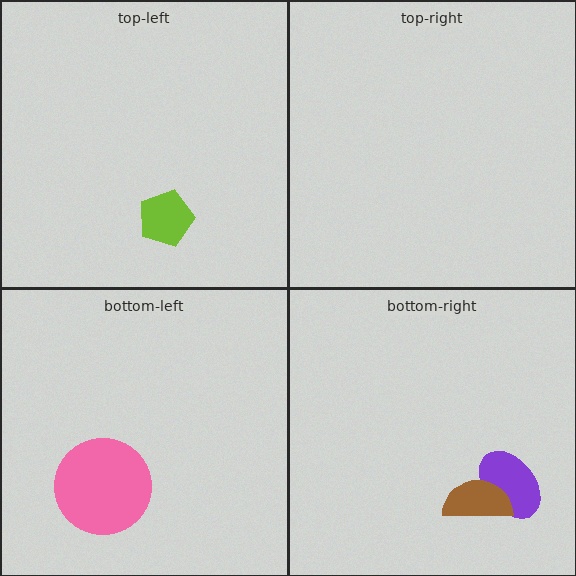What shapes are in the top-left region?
The lime pentagon.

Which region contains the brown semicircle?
The bottom-right region.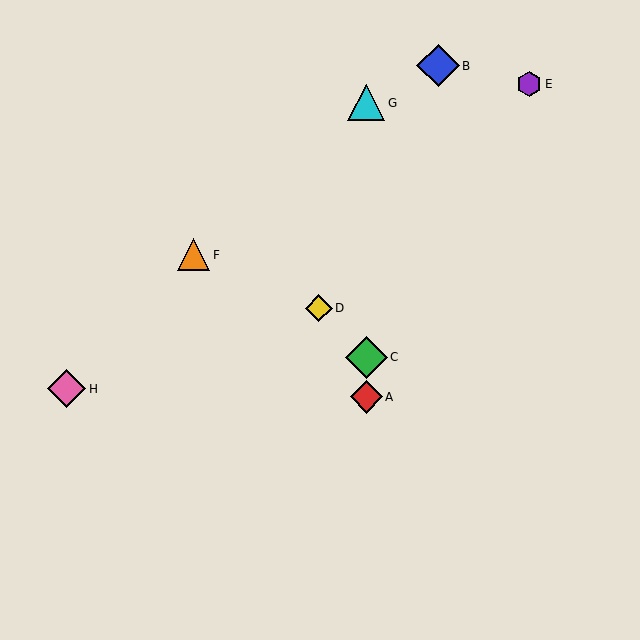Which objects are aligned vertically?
Objects A, C, G are aligned vertically.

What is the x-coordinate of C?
Object C is at x≈366.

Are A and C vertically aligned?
Yes, both are at x≈366.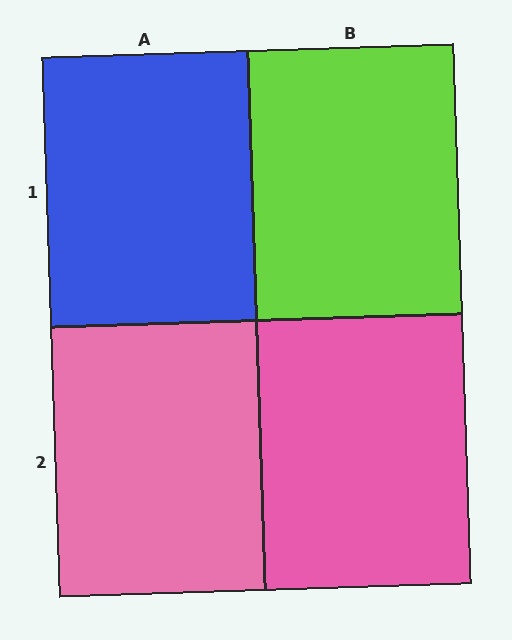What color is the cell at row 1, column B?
Lime.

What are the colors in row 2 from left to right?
Pink, pink.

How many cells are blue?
1 cell is blue.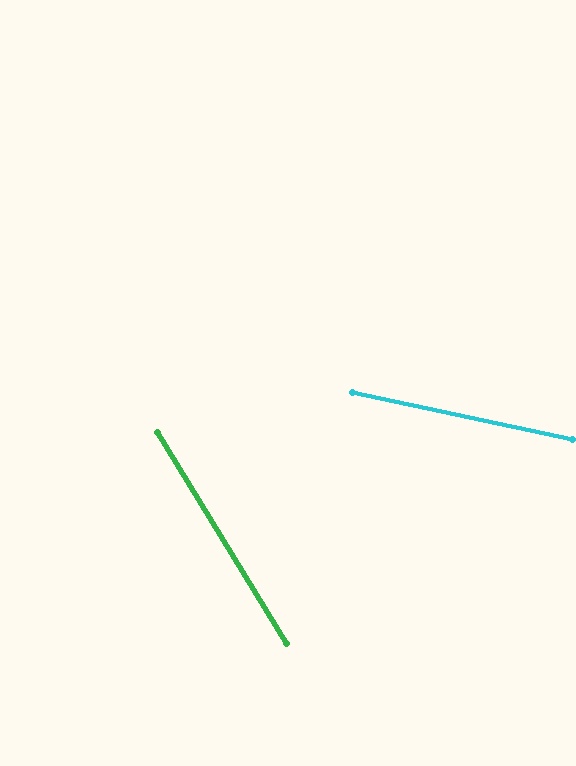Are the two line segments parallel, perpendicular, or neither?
Neither parallel nor perpendicular — they differ by about 47°.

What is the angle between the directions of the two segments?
Approximately 47 degrees.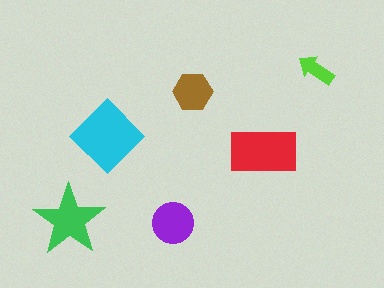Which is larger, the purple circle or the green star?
The green star.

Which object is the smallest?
The lime arrow.